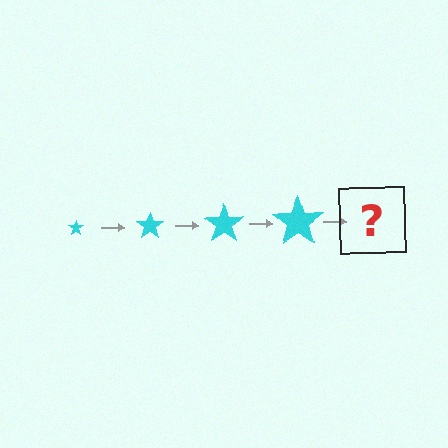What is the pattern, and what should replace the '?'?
The pattern is that the star gets progressively larger each step. The '?' should be a cyan star, larger than the previous one.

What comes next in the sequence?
The next element should be a cyan star, larger than the previous one.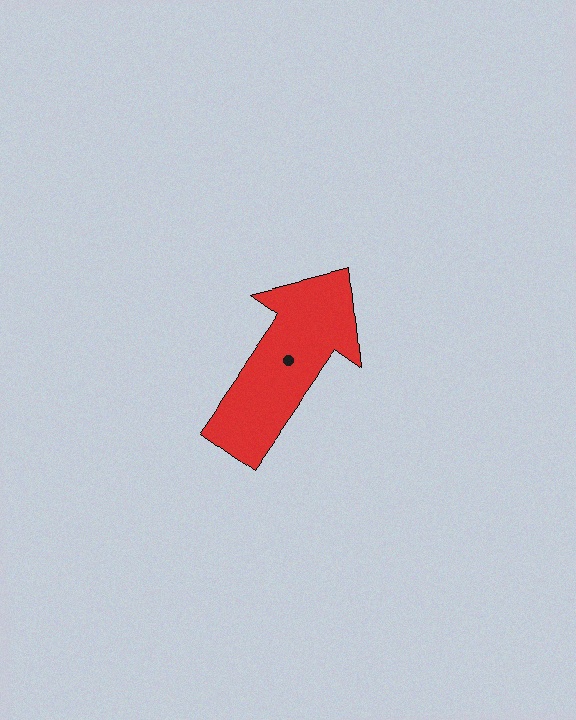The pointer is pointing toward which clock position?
Roughly 1 o'clock.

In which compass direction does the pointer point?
Northeast.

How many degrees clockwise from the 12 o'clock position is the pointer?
Approximately 35 degrees.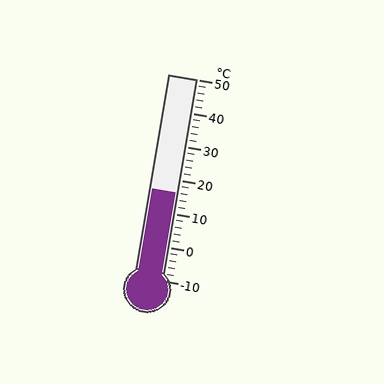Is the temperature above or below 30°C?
The temperature is below 30°C.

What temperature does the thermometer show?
The thermometer shows approximately 16°C.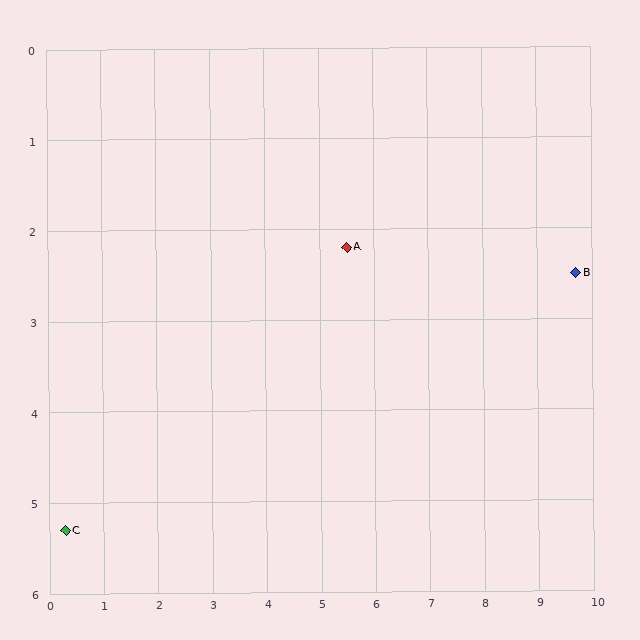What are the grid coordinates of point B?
Point B is at approximately (9.7, 2.5).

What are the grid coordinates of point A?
Point A is at approximately (5.5, 2.2).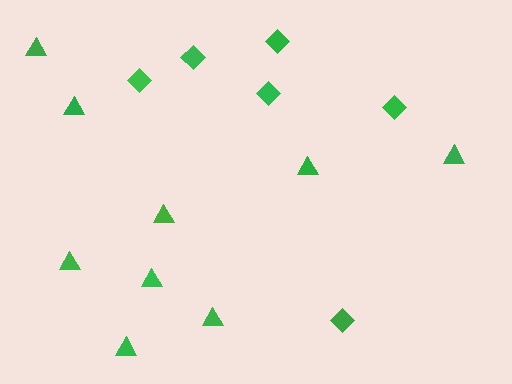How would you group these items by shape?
There are 2 groups: one group of diamonds (6) and one group of triangles (9).